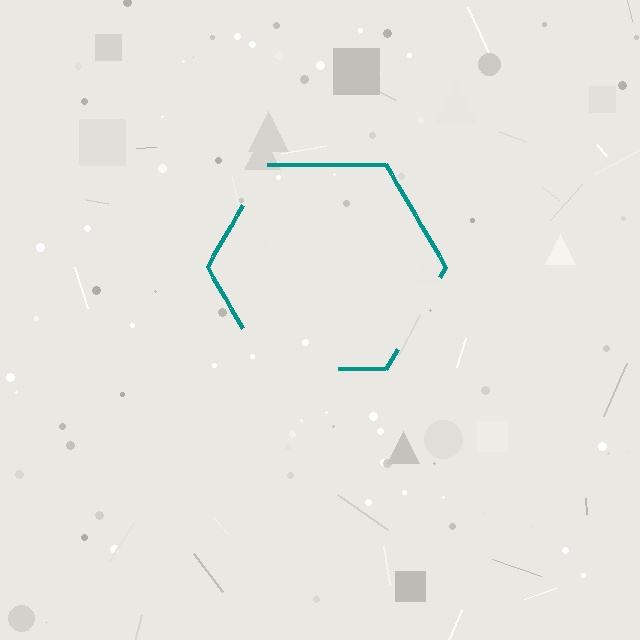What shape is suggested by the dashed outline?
The dashed outline suggests a hexagon.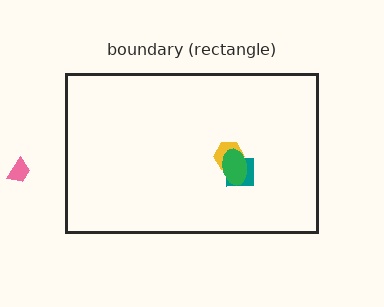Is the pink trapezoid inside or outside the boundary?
Outside.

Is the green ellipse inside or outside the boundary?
Inside.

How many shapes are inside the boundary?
3 inside, 1 outside.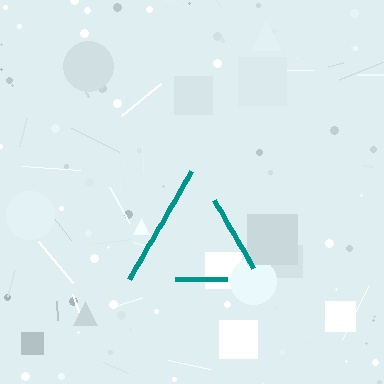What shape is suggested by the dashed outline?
The dashed outline suggests a triangle.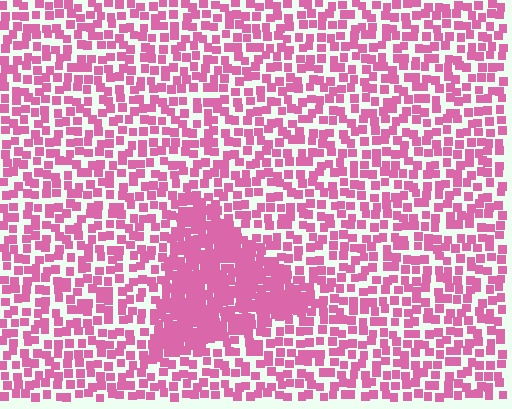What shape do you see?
I see a triangle.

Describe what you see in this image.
The image contains small pink elements arranged at two different densities. A triangle-shaped region is visible where the elements are more densely packed than the surrounding area.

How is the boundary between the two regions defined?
The boundary is defined by a change in element density (approximately 2.2x ratio). All elements are the same color, size, and shape.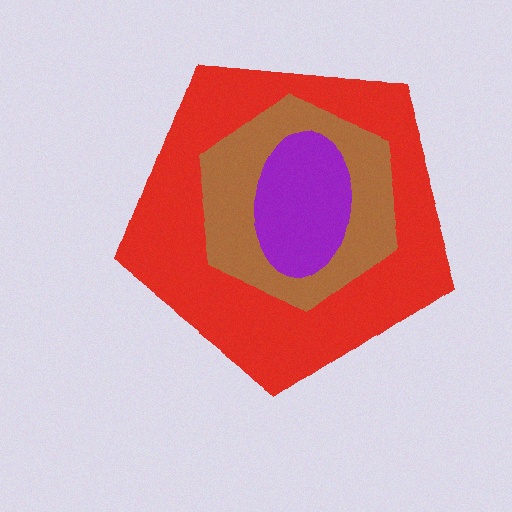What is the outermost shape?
The red pentagon.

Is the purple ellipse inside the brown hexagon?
Yes.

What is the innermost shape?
The purple ellipse.